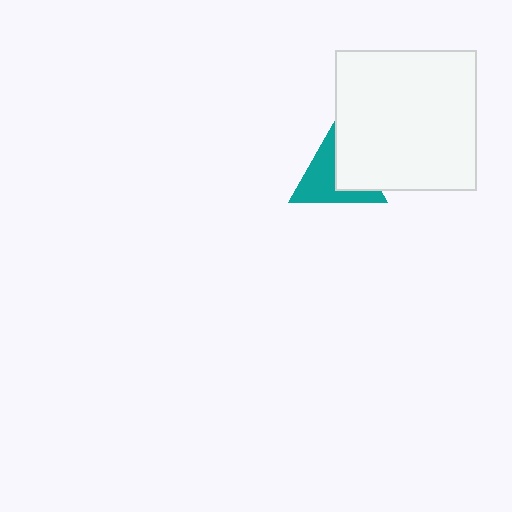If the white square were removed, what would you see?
You would see the complete teal triangle.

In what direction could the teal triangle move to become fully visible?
The teal triangle could move left. That would shift it out from behind the white square entirely.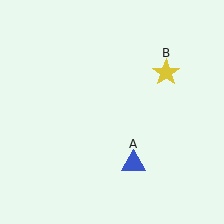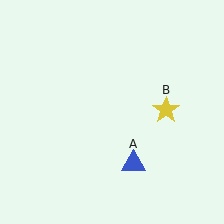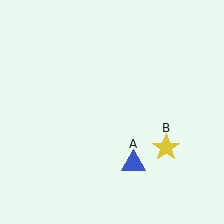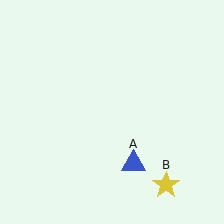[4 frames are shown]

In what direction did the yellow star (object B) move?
The yellow star (object B) moved down.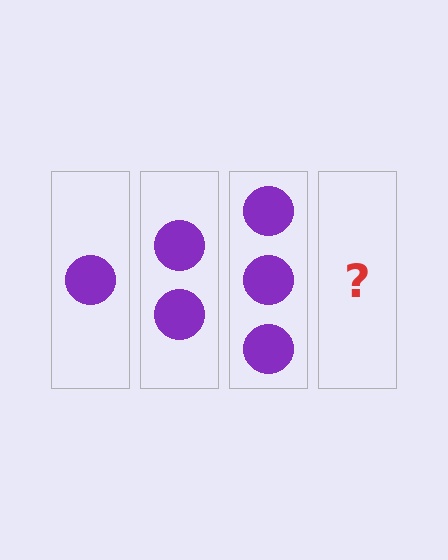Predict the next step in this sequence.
The next step is 4 circles.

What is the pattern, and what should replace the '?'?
The pattern is that each step adds one more circle. The '?' should be 4 circles.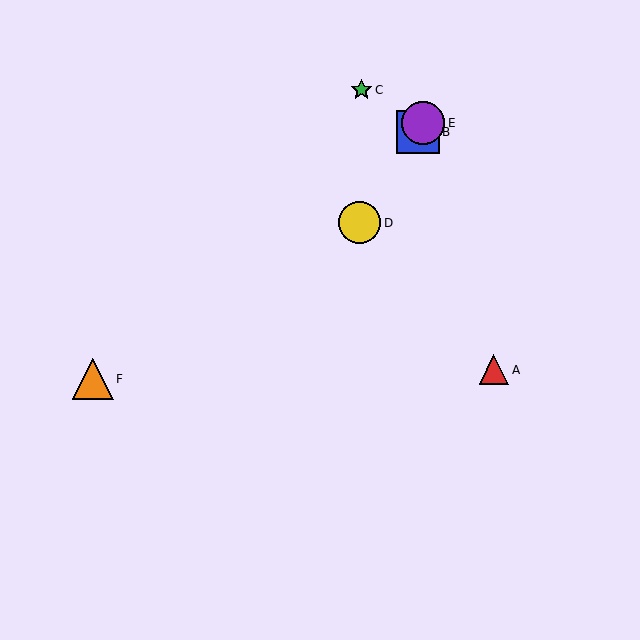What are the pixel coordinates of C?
Object C is at (362, 90).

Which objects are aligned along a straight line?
Objects B, D, E are aligned along a straight line.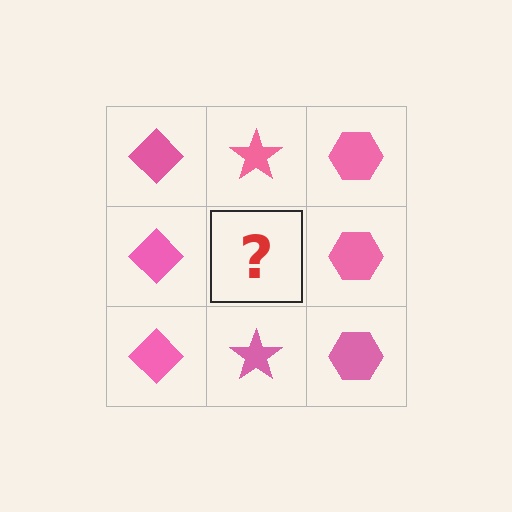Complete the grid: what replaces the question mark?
The question mark should be replaced with a pink star.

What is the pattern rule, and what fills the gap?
The rule is that each column has a consistent shape. The gap should be filled with a pink star.